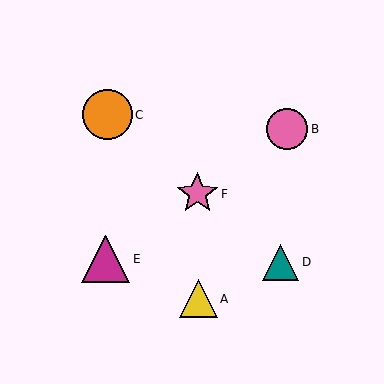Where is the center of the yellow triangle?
The center of the yellow triangle is at (198, 299).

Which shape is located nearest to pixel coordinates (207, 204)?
The pink star (labeled F) at (197, 194) is nearest to that location.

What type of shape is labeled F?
Shape F is a pink star.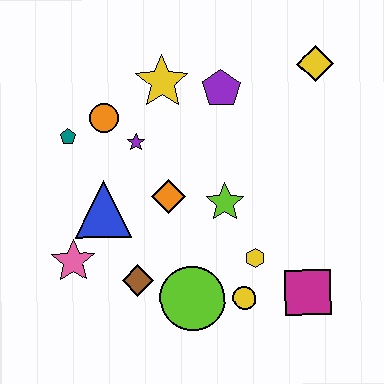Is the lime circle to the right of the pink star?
Yes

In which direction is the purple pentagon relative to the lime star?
The purple pentagon is above the lime star.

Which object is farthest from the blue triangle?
The yellow diamond is farthest from the blue triangle.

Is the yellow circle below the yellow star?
Yes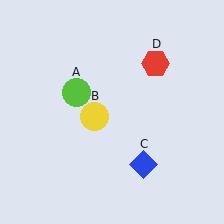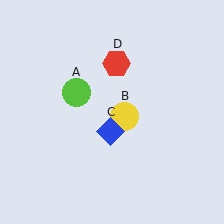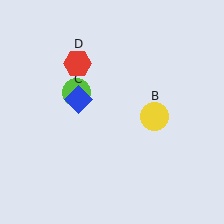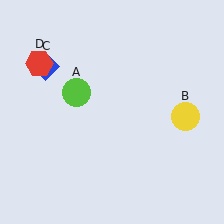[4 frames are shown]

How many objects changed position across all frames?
3 objects changed position: yellow circle (object B), blue diamond (object C), red hexagon (object D).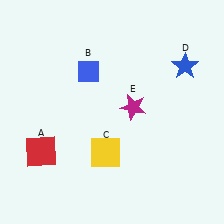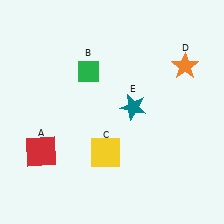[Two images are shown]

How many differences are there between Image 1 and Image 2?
There are 3 differences between the two images.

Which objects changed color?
B changed from blue to green. D changed from blue to orange. E changed from magenta to teal.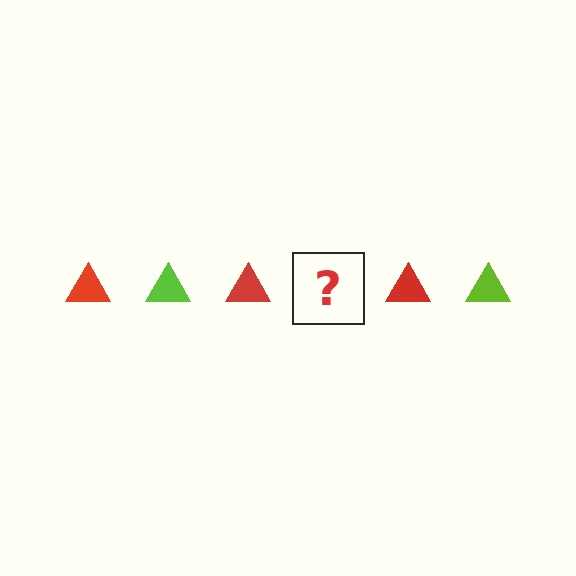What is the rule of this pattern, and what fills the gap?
The rule is that the pattern cycles through red, lime triangles. The gap should be filled with a lime triangle.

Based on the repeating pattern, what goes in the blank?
The blank should be a lime triangle.